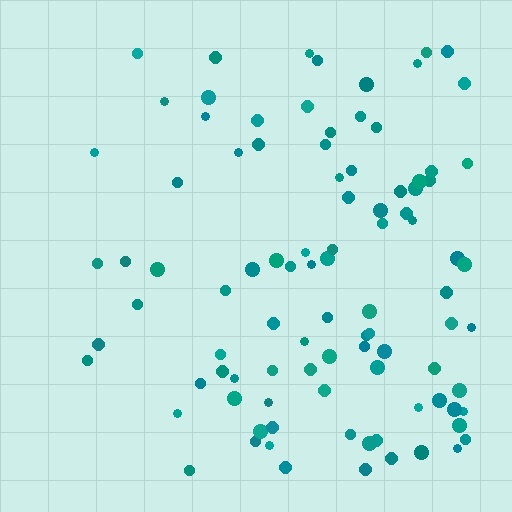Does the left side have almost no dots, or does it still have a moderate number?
Still a moderate number, just noticeably fewer than the right.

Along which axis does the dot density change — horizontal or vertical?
Horizontal.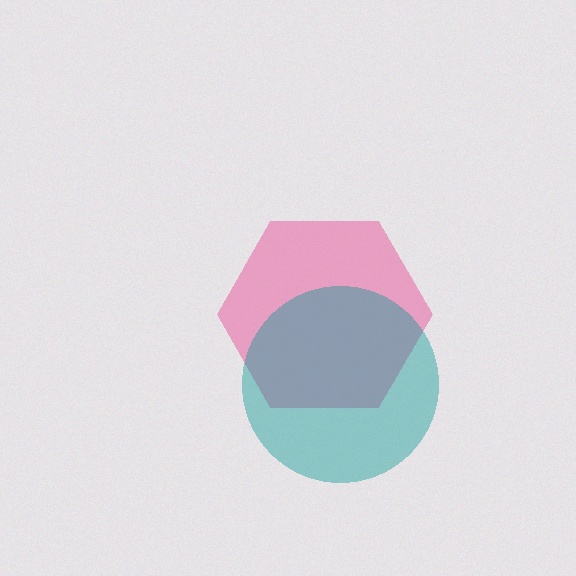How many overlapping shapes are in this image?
There are 2 overlapping shapes in the image.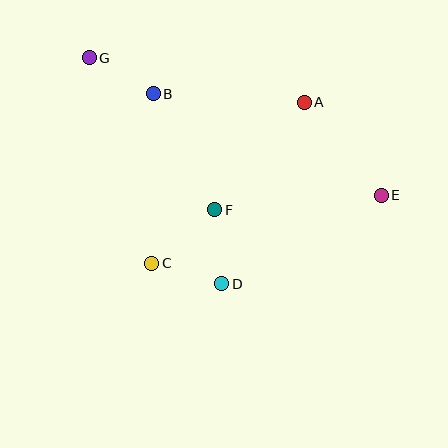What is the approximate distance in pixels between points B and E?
The distance between B and E is approximately 249 pixels.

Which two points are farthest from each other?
Points E and G are farthest from each other.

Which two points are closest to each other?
Points C and D are closest to each other.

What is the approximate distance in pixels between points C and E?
The distance between C and E is approximately 239 pixels.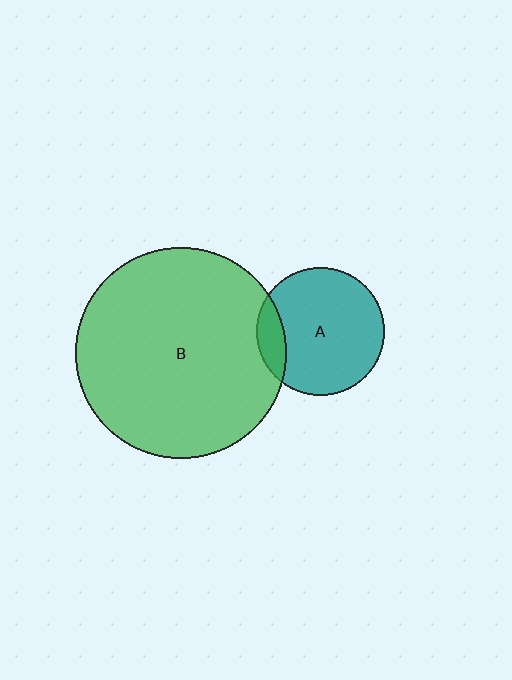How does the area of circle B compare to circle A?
Approximately 2.7 times.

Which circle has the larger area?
Circle B (green).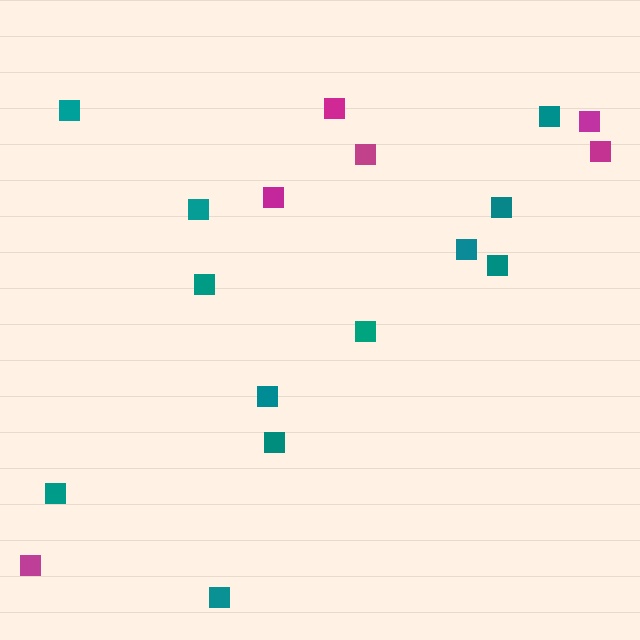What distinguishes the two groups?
There are 2 groups: one group of teal squares (12) and one group of magenta squares (6).